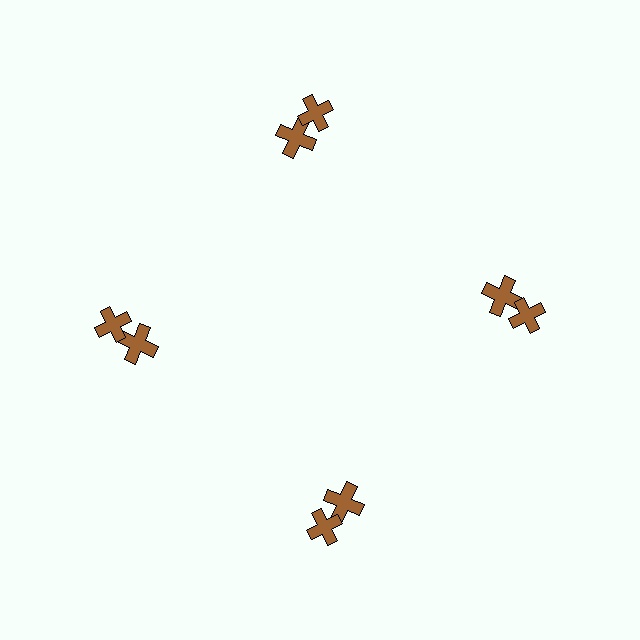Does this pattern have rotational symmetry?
Yes, this pattern has 4-fold rotational symmetry. It looks the same after rotating 90 degrees around the center.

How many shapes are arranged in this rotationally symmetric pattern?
There are 8 shapes, arranged in 4 groups of 2.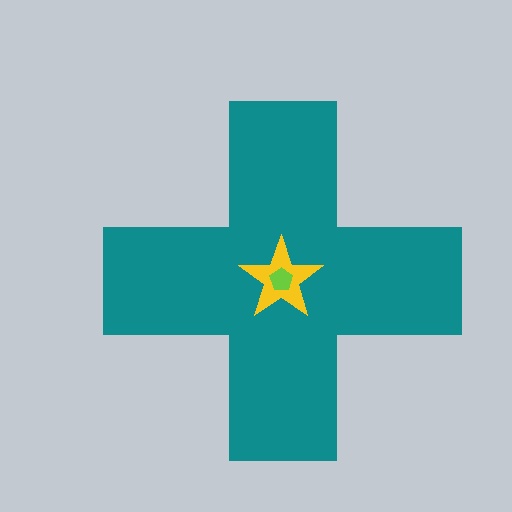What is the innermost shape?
The lime pentagon.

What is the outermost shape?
The teal cross.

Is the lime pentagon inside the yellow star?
Yes.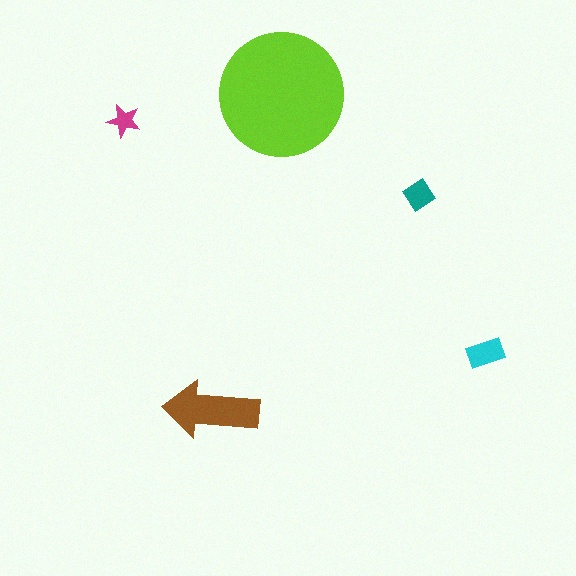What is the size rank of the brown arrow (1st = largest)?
2nd.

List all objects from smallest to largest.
The magenta star, the teal diamond, the cyan rectangle, the brown arrow, the lime circle.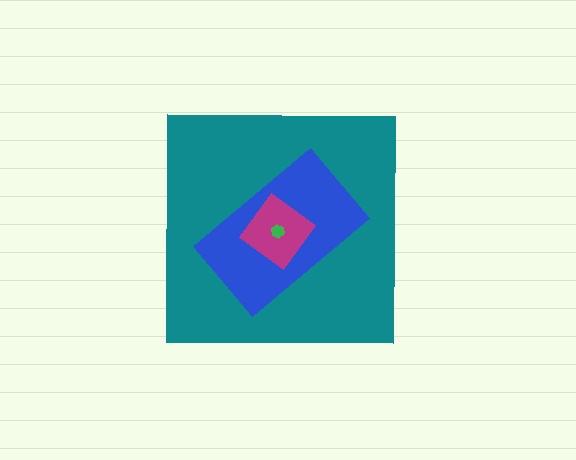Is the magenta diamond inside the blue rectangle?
Yes.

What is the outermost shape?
The teal square.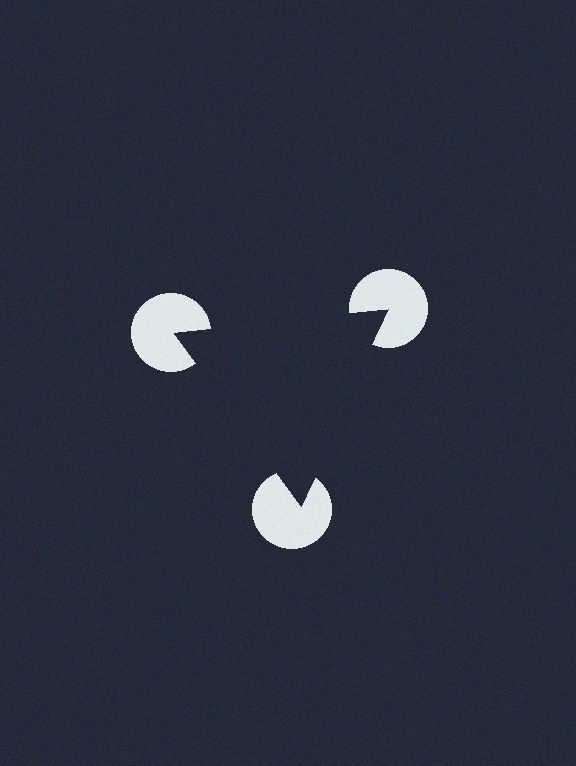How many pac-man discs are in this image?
There are 3 — one at each vertex of the illusory triangle.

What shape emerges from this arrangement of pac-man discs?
An illusory triangle — its edges are inferred from the aligned wedge cuts in the pac-man discs, not physically drawn.